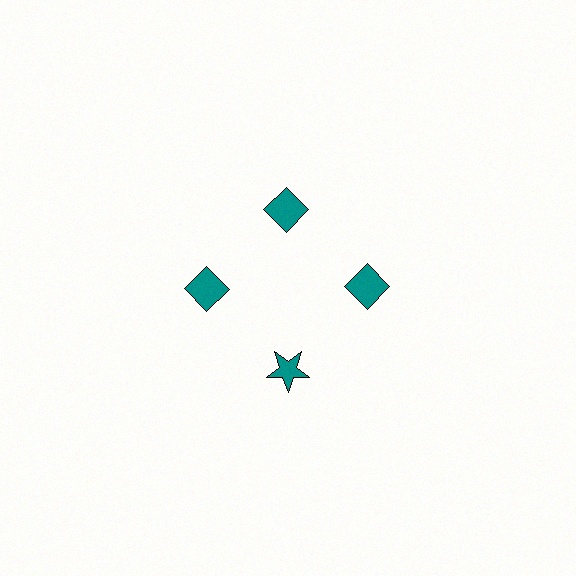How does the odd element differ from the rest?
It has a different shape: star instead of diamond.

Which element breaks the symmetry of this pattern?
The teal star at roughly the 6 o'clock position breaks the symmetry. All other shapes are teal diamonds.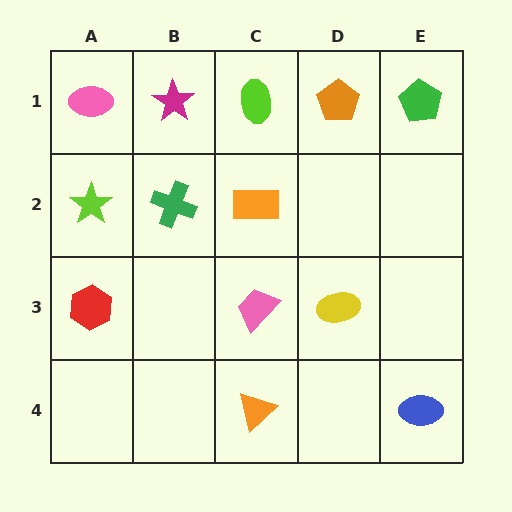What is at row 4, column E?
A blue ellipse.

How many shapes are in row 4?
2 shapes.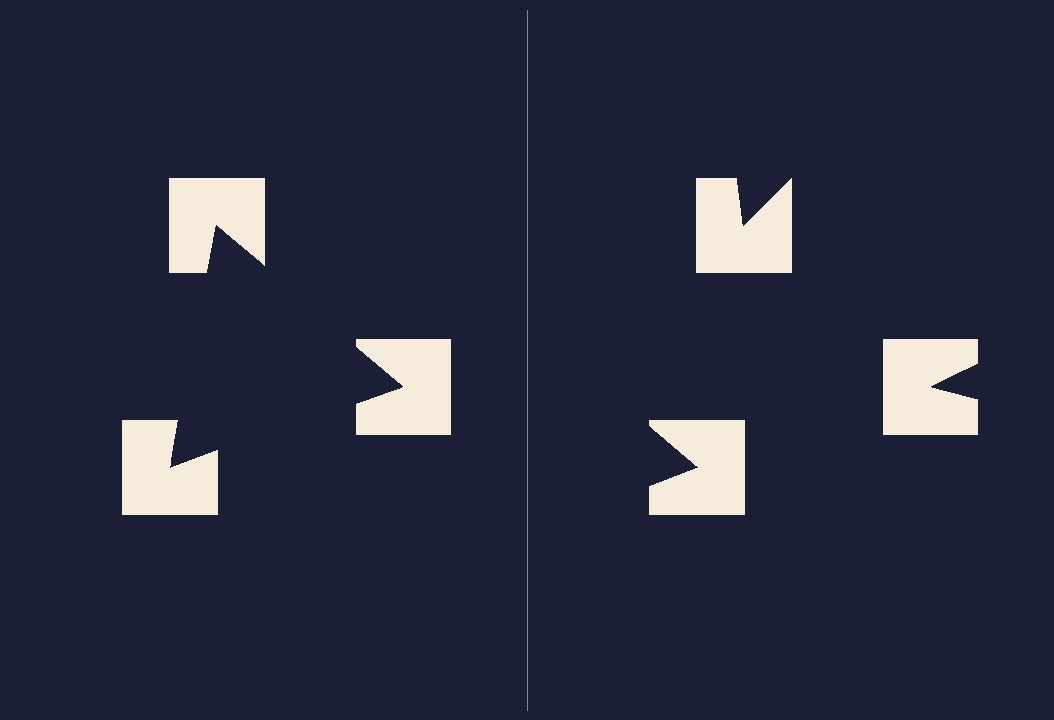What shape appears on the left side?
An illusory triangle.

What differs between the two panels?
The notched squares are positioned identically on both sides; only the wedge orientations differ. On the left they align to a triangle; on the right they are misaligned.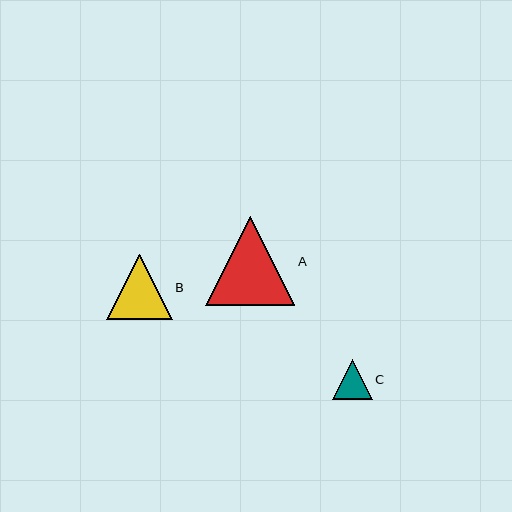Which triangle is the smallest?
Triangle C is the smallest with a size of approximately 40 pixels.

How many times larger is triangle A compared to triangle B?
Triangle A is approximately 1.4 times the size of triangle B.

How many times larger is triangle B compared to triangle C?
Triangle B is approximately 1.7 times the size of triangle C.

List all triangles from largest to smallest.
From largest to smallest: A, B, C.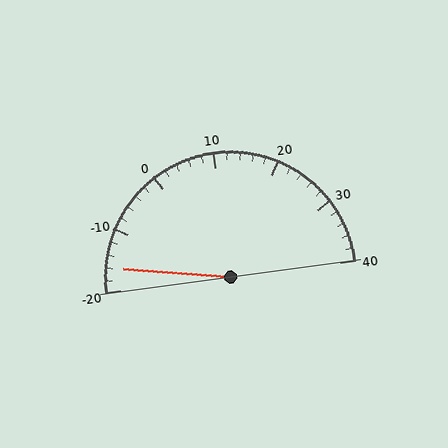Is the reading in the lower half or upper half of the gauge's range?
The reading is in the lower half of the range (-20 to 40).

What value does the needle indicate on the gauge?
The needle indicates approximately -16.